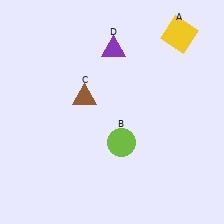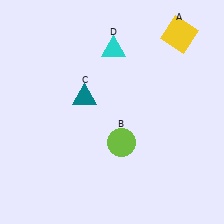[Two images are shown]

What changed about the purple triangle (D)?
In Image 1, D is purple. In Image 2, it changed to cyan.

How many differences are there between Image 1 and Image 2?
There are 2 differences between the two images.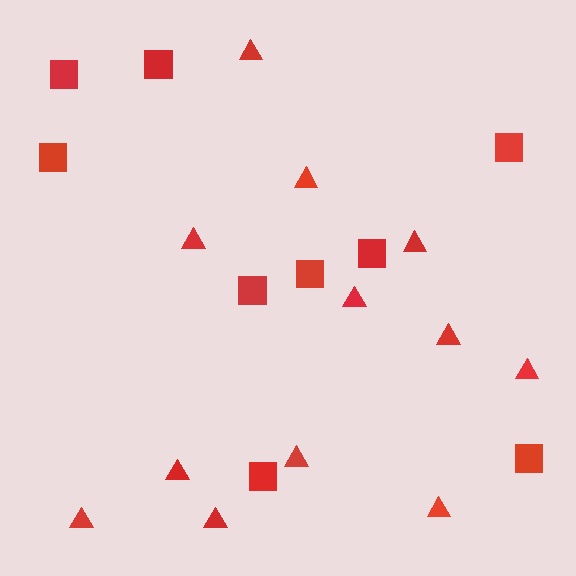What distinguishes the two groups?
There are 2 groups: one group of triangles (12) and one group of squares (9).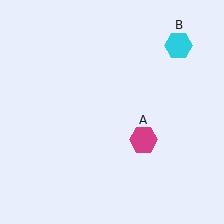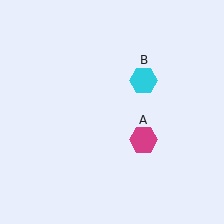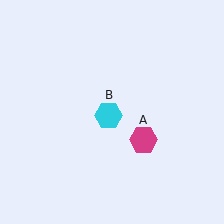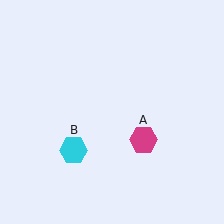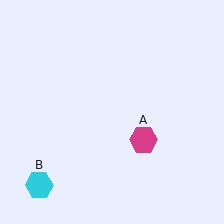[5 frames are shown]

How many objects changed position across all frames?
1 object changed position: cyan hexagon (object B).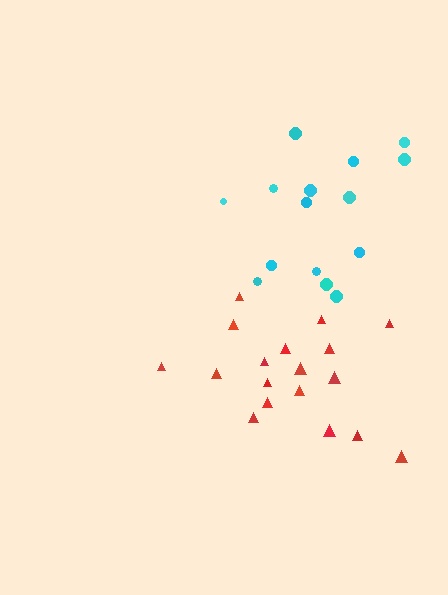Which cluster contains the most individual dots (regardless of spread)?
Red (18).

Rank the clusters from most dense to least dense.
cyan, red.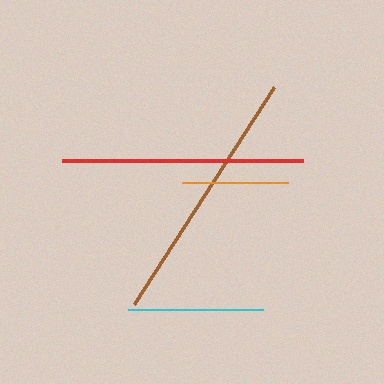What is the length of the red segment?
The red segment is approximately 241 pixels long.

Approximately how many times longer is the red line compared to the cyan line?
The red line is approximately 1.8 times the length of the cyan line.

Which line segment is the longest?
The brown line is the longest at approximately 259 pixels.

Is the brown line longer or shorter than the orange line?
The brown line is longer than the orange line.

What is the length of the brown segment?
The brown segment is approximately 259 pixels long.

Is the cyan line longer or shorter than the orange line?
The cyan line is longer than the orange line.